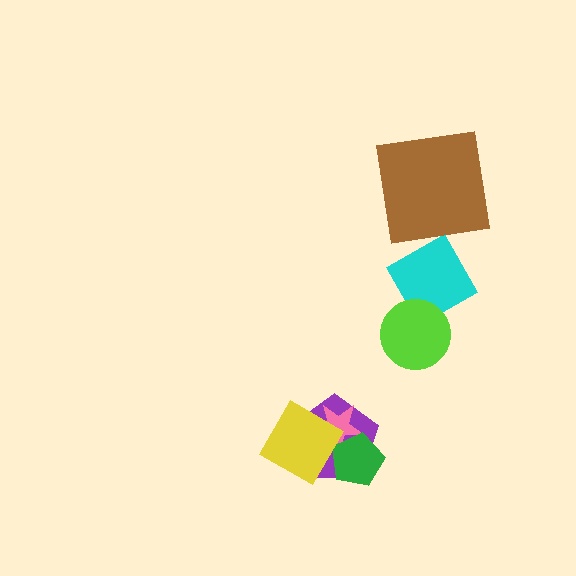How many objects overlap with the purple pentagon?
3 objects overlap with the purple pentagon.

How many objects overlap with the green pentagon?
2 objects overlap with the green pentagon.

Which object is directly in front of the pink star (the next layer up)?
The green pentagon is directly in front of the pink star.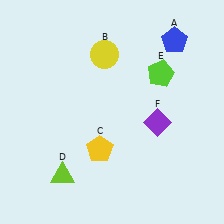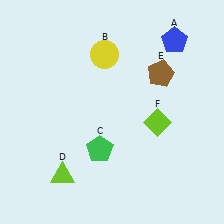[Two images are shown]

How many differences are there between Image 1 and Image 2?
There are 3 differences between the two images.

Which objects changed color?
C changed from yellow to green. E changed from lime to brown. F changed from purple to lime.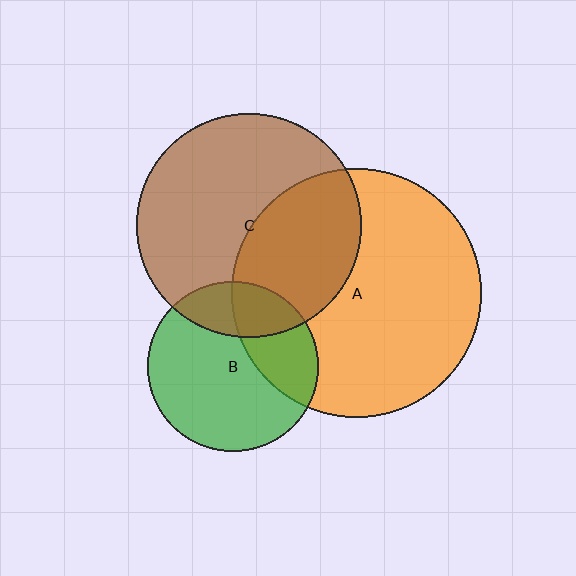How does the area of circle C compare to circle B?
Approximately 1.7 times.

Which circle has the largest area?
Circle A (orange).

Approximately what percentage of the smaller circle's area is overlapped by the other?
Approximately 25%.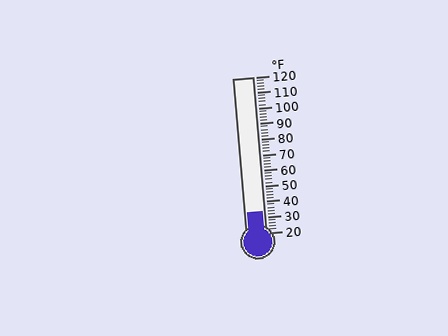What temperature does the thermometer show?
The thermometer shows approximately 34°F.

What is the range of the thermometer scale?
The thermometer scale ranges from 20°F to 120°F.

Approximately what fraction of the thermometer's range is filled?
The thermometer is filled to approximately 15% of its range.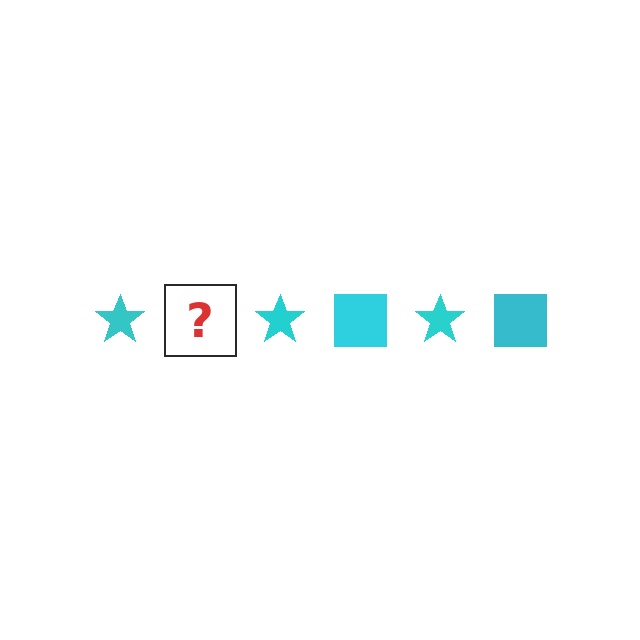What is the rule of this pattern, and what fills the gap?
The rule is that the pattern cycles through star, square shapes in cyan. The gap should be filled with a cyan square.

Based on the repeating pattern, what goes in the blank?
The blank should be a cyan square.